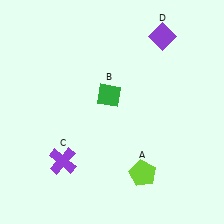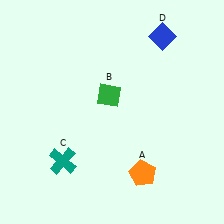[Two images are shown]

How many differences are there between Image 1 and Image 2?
There are 3 differences between the two images.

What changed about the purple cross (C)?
In Image 1, C is purple. In Image 2, it changed to teal.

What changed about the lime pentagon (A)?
In Image 1, A is lime. In Image 2, it changed to orange.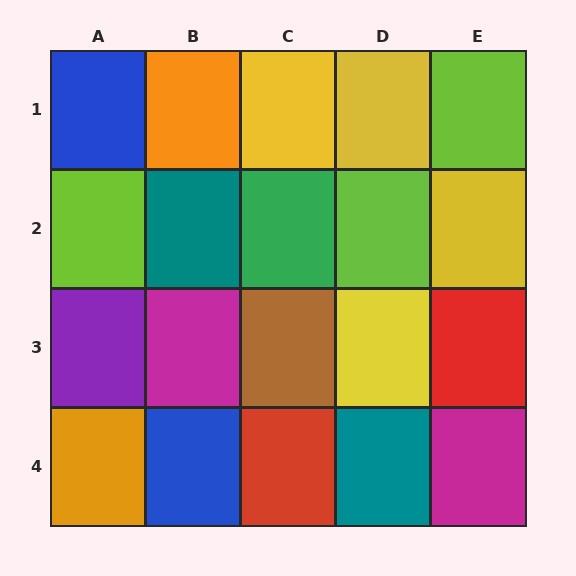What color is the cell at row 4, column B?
Blue.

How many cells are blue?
2 cells are blue.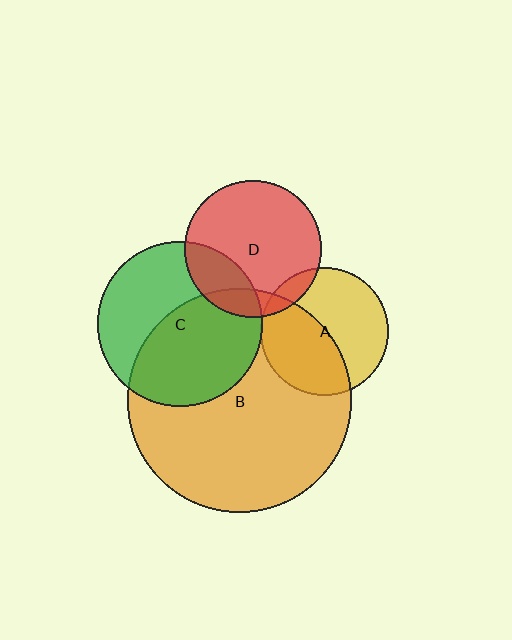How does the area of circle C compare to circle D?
Approximately 1.4 times.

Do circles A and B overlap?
Yes.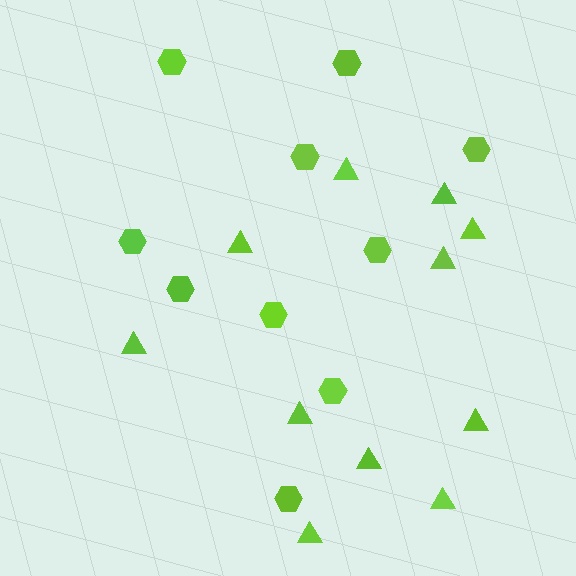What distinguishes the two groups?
There are 2 groups: one group of triangles (11) and one group of hexagons (10).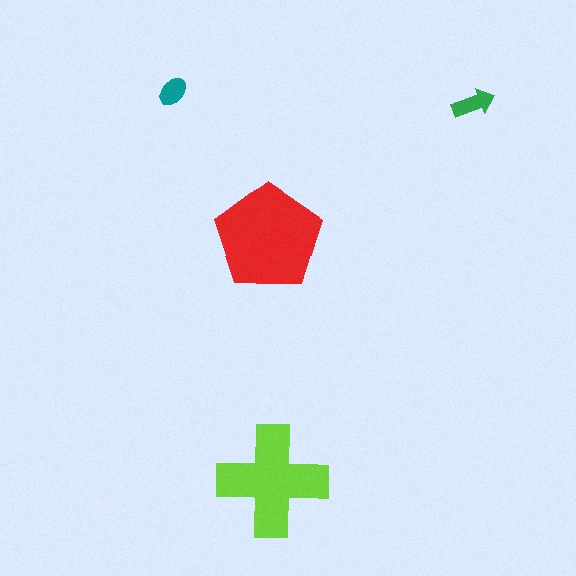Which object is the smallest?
The teal ellipse.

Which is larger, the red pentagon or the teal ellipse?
The red pentagon.